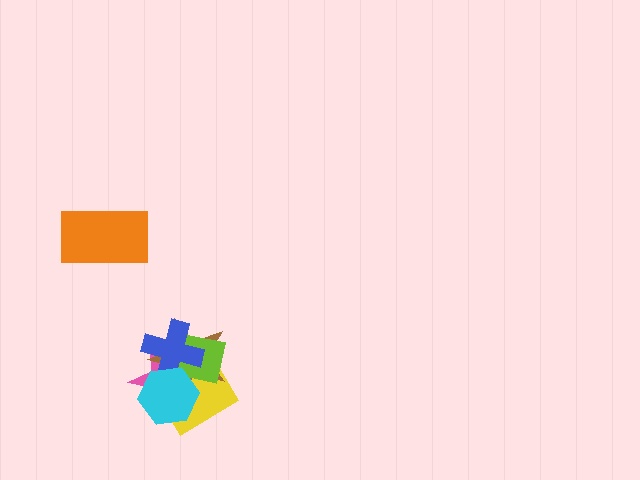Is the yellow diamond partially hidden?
Yes, it is partially covered by another shape.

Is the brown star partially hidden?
Yes, it is partially covered by another shape.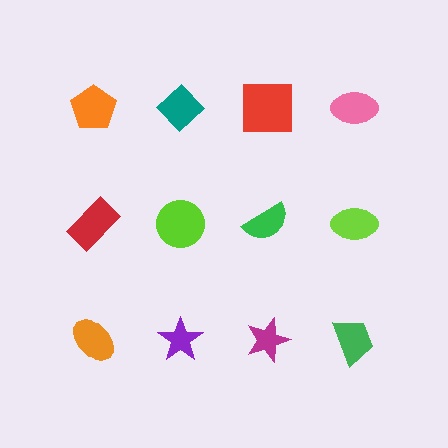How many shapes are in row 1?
4 shapes.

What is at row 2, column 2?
A lime circle.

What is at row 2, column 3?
A green semicircle.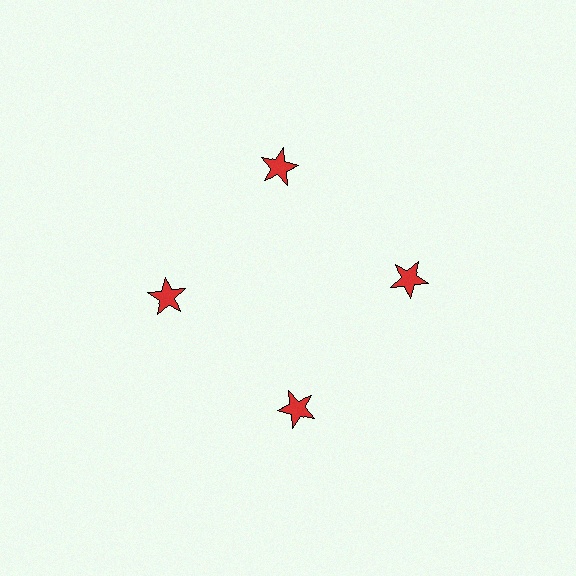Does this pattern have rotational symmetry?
Yes, this pattern has 4-fold rotational symmetry. It looks the same after rotating 90 degrees around the center.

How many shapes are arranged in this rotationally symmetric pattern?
There are 4 shapes, arranged in 4 groups of 1.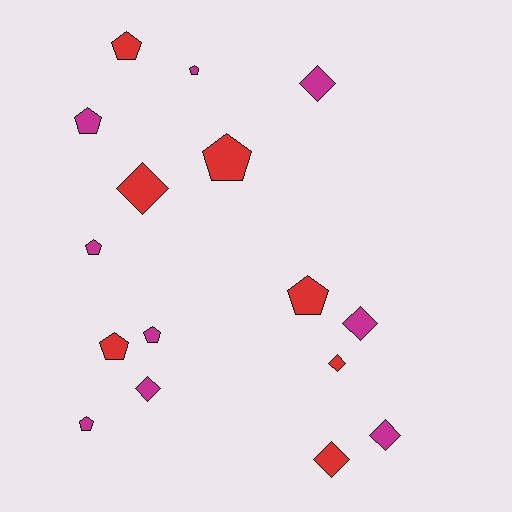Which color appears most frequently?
Magenta, with 9 objects.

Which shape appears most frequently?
Pentagon, with 9 objects.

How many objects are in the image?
There are 16 objects.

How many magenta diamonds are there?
There are 4 magenta diamonds.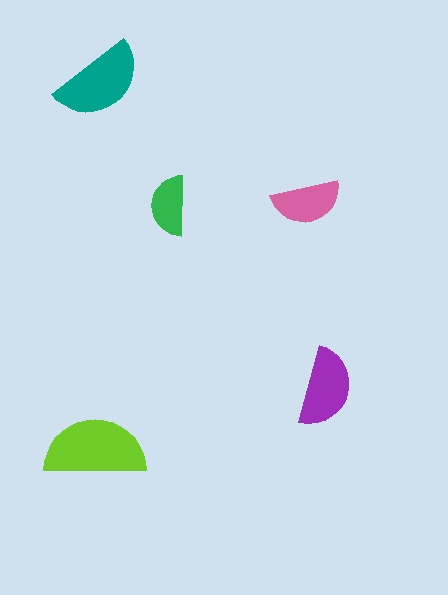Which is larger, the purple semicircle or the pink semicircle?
The purple one.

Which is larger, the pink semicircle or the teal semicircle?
The teal one.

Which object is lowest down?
The lime semicircle is bottommost.